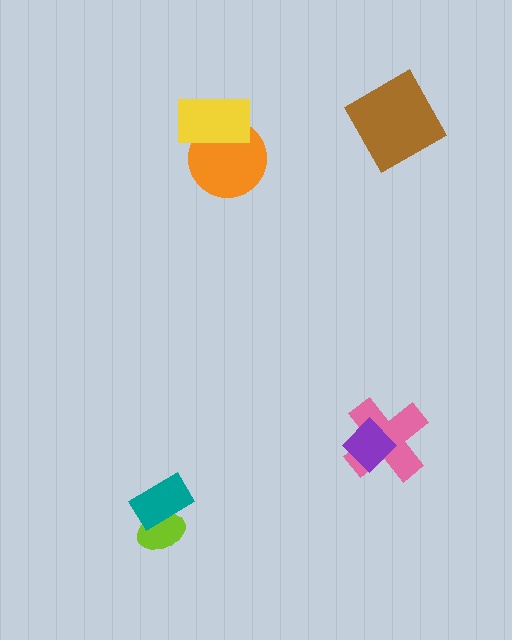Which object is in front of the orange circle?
The yellow rectangle is in front of the orange circle.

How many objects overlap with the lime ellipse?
1 object overlaps with the lime ellipse.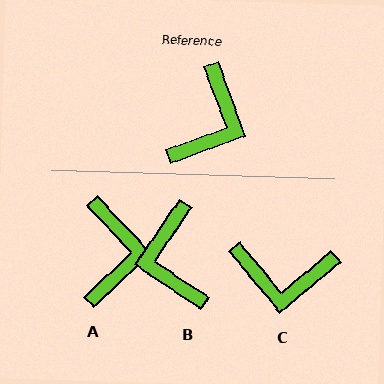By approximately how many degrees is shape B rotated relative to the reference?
Approximately 145 degrees clockwise.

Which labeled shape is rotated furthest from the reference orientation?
B, about 145 degrees away.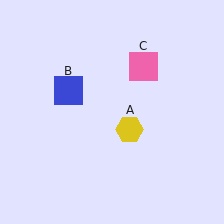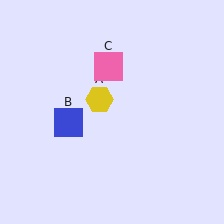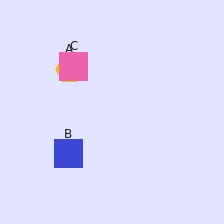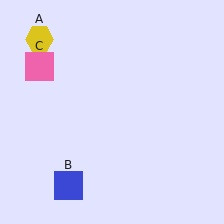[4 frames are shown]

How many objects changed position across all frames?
3 objects changed position: yellow hexagon (object A), blue square (object B), pink square (object C).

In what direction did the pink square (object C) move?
The pink square (object C) moved left.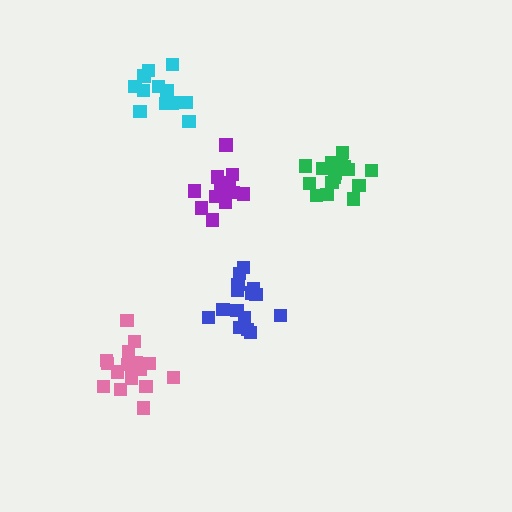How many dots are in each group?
Group 1: 16 dots, Group 2: 15 dots, Group 3: 14 dots, Group 4: 16 dots, Group 5: 12 dots (73 total).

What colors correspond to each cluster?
The clusters are colored: green, blue, purple, pink, cyan.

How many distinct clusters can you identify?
There are 5 distinct clusters.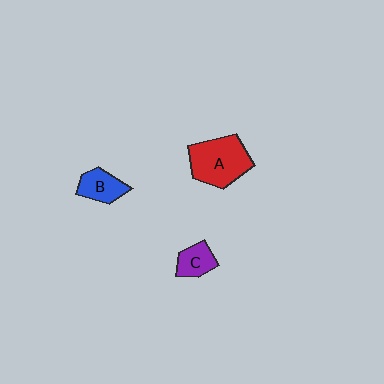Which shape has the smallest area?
Shape C (purple).